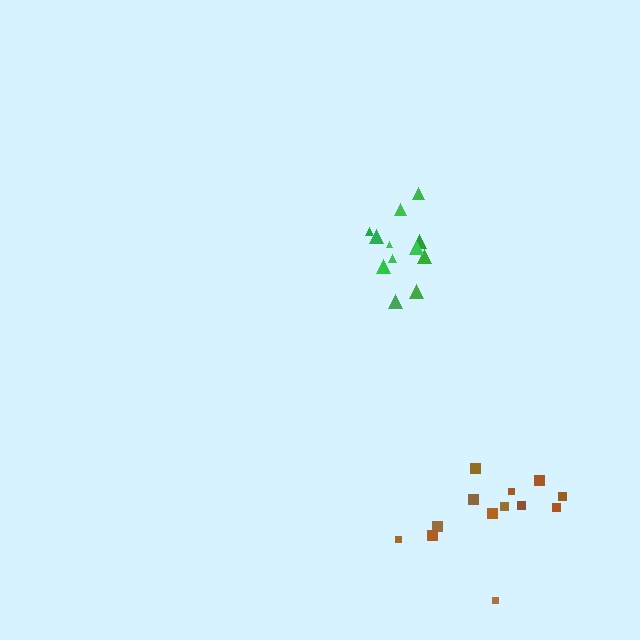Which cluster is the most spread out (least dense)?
Brown.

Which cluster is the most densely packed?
Green.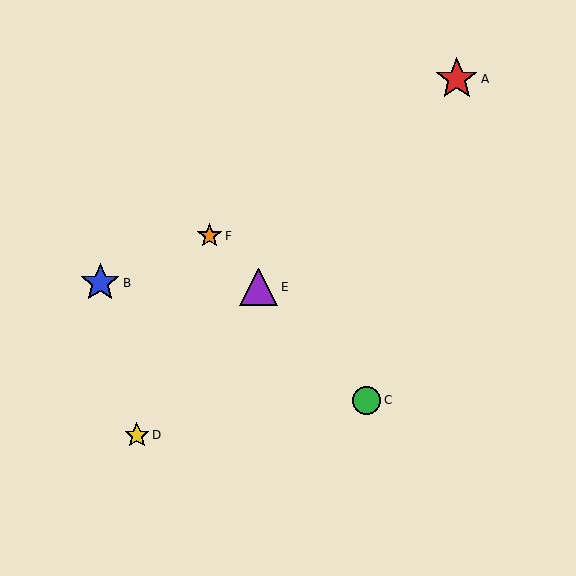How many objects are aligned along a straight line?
3 objects (C, E, F) are aligned along a straight line.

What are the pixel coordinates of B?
Object B is at (100, 283).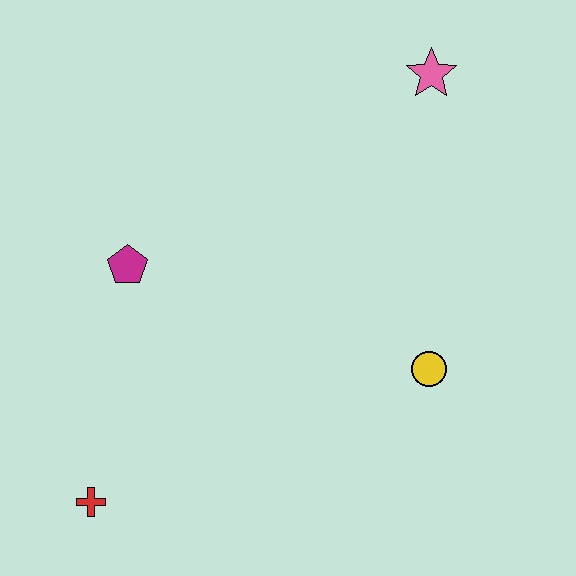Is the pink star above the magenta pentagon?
Yes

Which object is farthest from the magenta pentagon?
The pink star is farthest from the magenta pentagon.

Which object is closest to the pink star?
The yellow circle is closest to the pink star.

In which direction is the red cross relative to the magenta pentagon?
The red cross is below the magenta pentagon.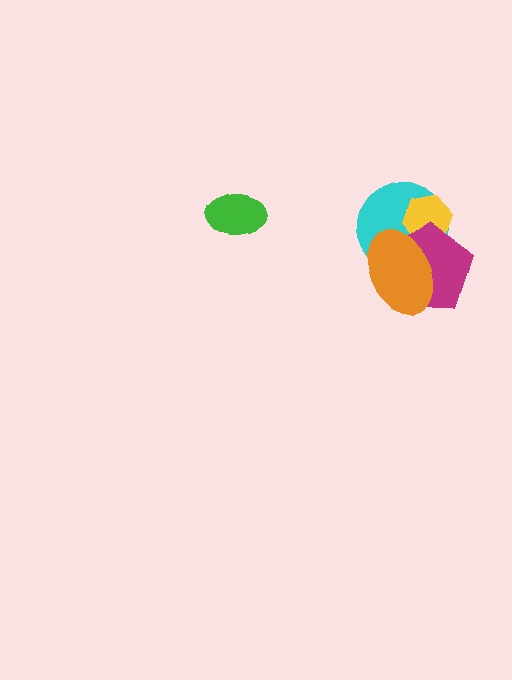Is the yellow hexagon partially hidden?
Yes, it is partially covered by another shape.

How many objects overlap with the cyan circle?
3 objects overlap with the cyan circle.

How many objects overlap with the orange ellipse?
3 objects overlap with the orange ellipse.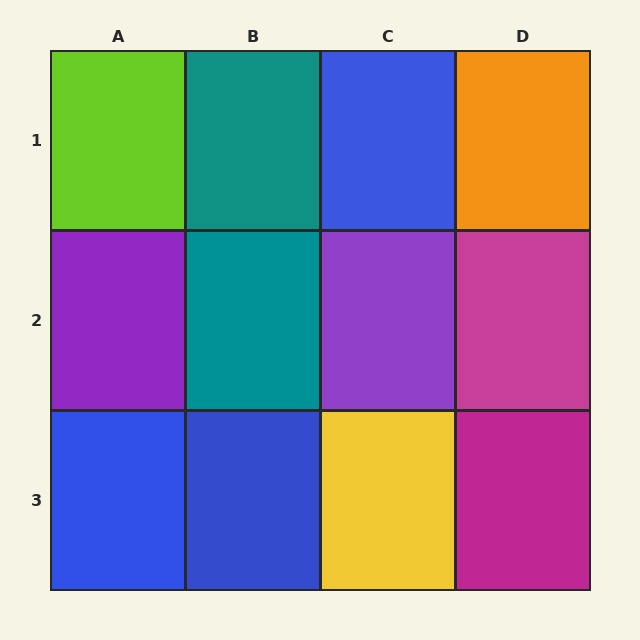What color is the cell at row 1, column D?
Orange.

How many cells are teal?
2 cells are teal.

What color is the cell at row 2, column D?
Magenta.